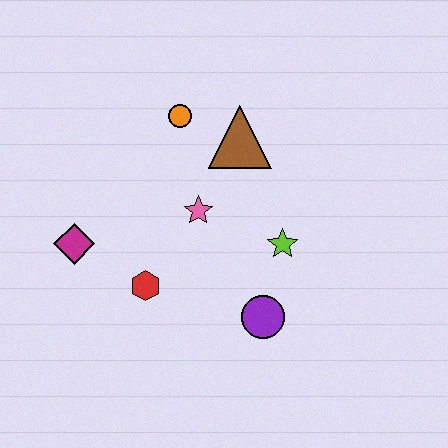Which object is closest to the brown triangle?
The orange circle is closest to the brown triangle.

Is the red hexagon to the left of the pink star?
Yes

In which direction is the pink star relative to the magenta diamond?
The pink star is to the right of the magenta diamond.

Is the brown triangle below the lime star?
No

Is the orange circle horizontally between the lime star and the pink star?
No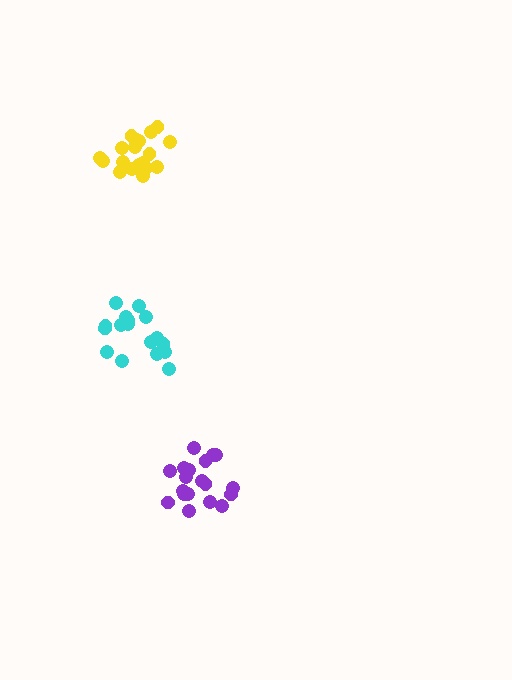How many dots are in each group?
Group 1: 17 dots, Group 2: 19 dots, Group 3: 19 dots (55 total).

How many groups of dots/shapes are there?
There are 3 groups.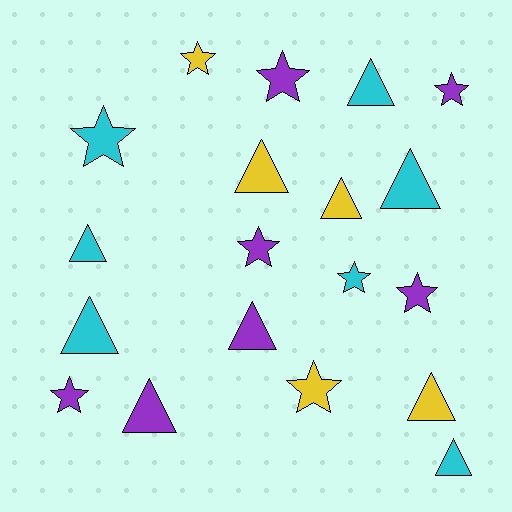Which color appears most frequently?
Cyan, with 7 objects.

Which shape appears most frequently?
Triangle, with 10 objects.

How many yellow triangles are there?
There are 3 yellow triangles.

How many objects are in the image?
There are 19 objects.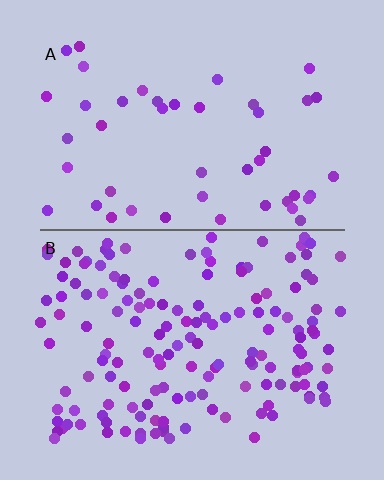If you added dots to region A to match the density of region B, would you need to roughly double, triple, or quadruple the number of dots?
Approximately triple.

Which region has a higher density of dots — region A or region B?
B (the bottom).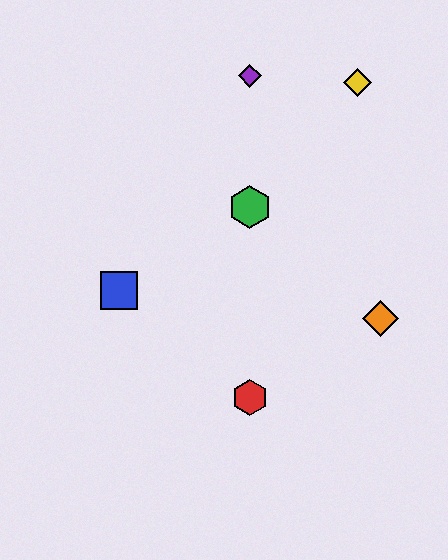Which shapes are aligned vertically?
The red hexagon, the green hexagon, the purple diamond are aligned vertically.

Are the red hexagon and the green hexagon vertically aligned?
Yes, both are at x≈250.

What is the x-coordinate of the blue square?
The blue square is at x≈119.